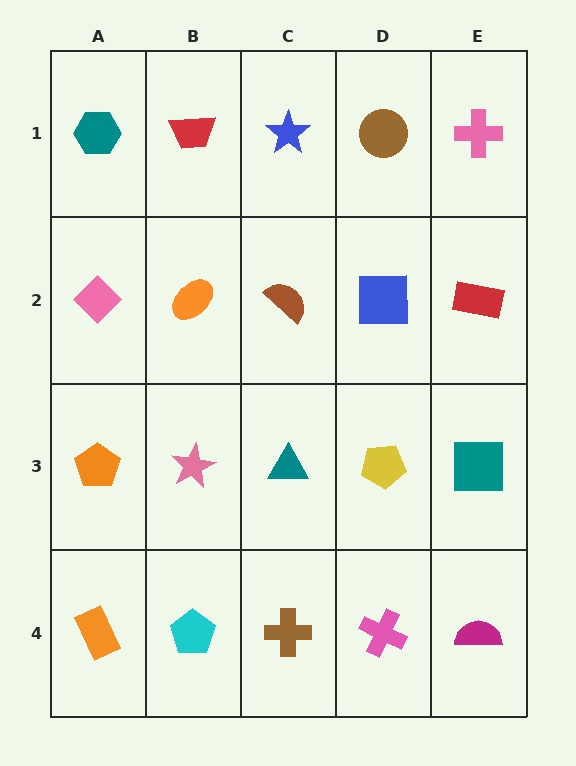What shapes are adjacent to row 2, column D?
A brown circle (row 1, column D), a yellow pentagon (row 3, column D), a brown semicircle (row 2, column C), a red rectangle (row 2, column E).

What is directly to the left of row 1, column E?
A brown circle.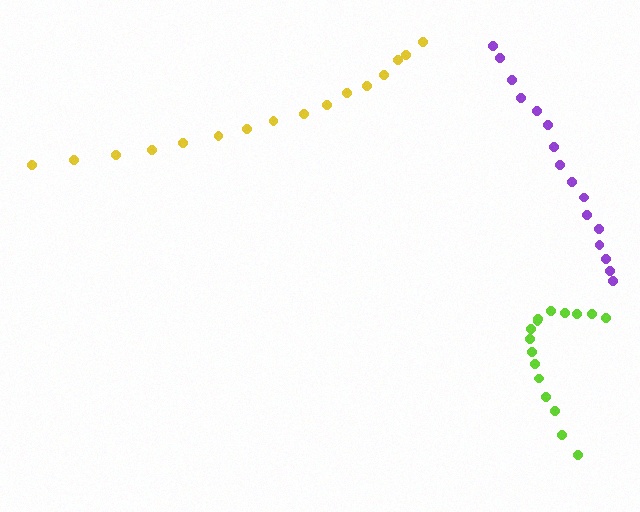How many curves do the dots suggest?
There are 3 distinct paths.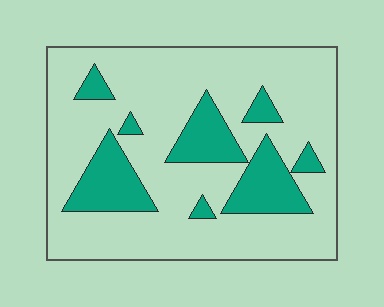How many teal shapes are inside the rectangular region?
8.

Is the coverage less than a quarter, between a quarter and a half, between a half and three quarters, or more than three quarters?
Less than a quarter.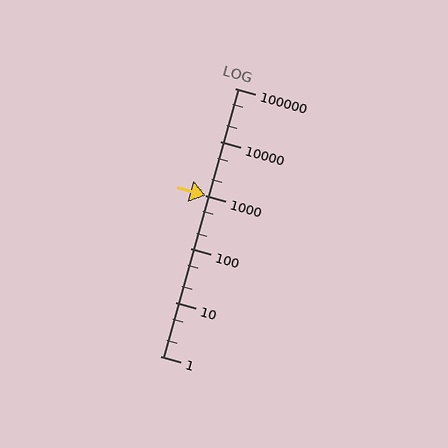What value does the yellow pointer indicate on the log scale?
The pointer indicates approximately 970.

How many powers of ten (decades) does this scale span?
The scale spans 5 decades, from 1 to 100000.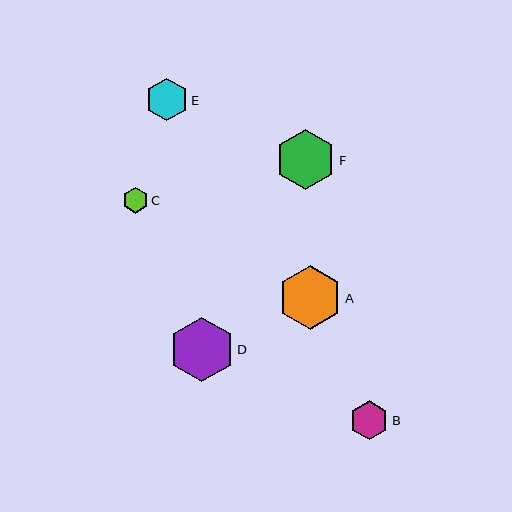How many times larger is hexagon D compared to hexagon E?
Hexagon D is approximately 1.5 times the size of hexagon E.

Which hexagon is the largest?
Hexagon D is the largest with a size of approximately 65 pixels.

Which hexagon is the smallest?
Hexagon C is the smallest with a size of approximately 26 pixels.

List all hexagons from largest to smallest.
From largest to smallest: D, A, F, E, B, C.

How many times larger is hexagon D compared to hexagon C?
Hexagon D is approximately 2.5 times the size of hexagon C.